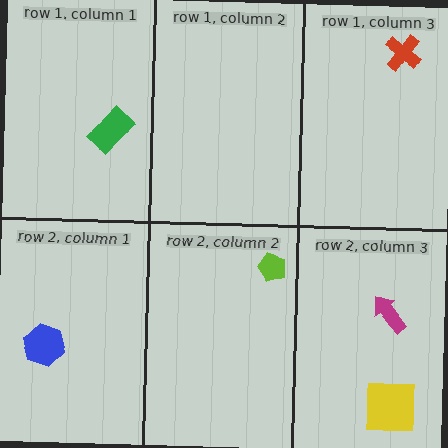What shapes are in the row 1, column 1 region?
The green rectangle.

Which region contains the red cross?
The row 1, column 3 region.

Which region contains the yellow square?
The row 2, column 3 region.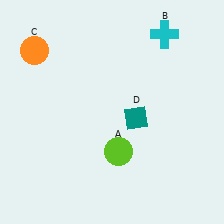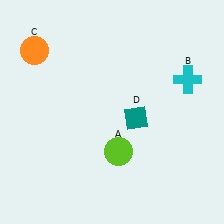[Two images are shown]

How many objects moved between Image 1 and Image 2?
1 object moved between the two images.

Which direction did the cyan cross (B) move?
The cyan cross (B) moved down.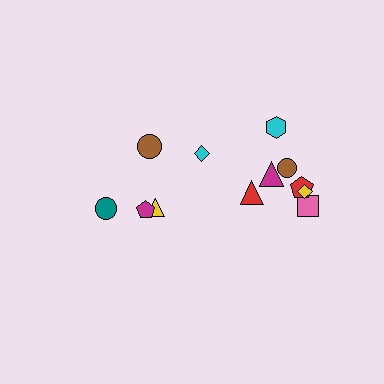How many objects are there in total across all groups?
There are 12 objects.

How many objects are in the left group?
There are 4 objects.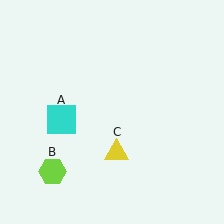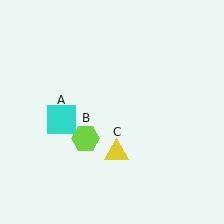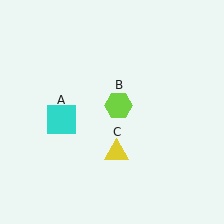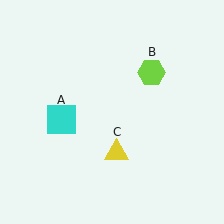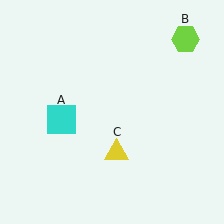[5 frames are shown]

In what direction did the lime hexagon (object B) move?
The lime hexagon (object B) moved up and to the right.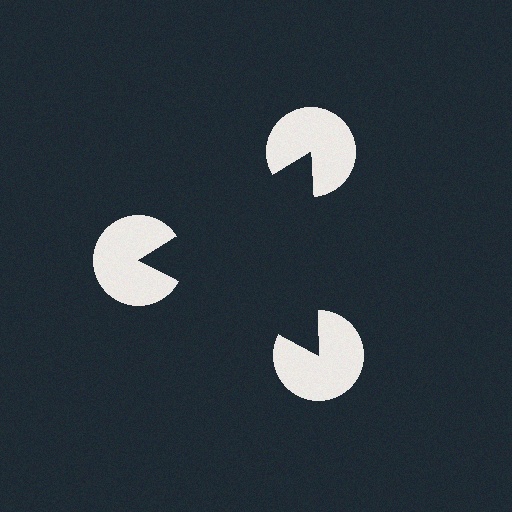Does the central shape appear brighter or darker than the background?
It typically appears slightly darker than the background, even though no actual brightness change is drawn.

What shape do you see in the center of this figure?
An illusory triangle — its edges are inferred from the aligned wedge cuts in the pac-man discs, not physically drawn.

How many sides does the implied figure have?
3 sides.